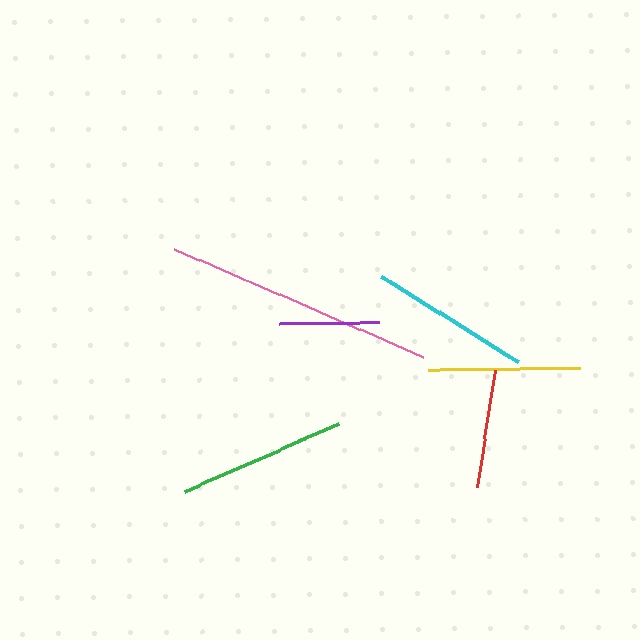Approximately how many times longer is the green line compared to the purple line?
The green line is approximately 1.7 times the length of the purple line.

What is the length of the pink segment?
The pink segment is approximately 272 pixels long.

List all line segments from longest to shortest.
From longest to shortest: pink, green, cyan, yellow, red, purple.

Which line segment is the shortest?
The purple line is the shortest at approximately 101 pixels.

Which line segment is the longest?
The pink line is the longest at approximately 272 pixels.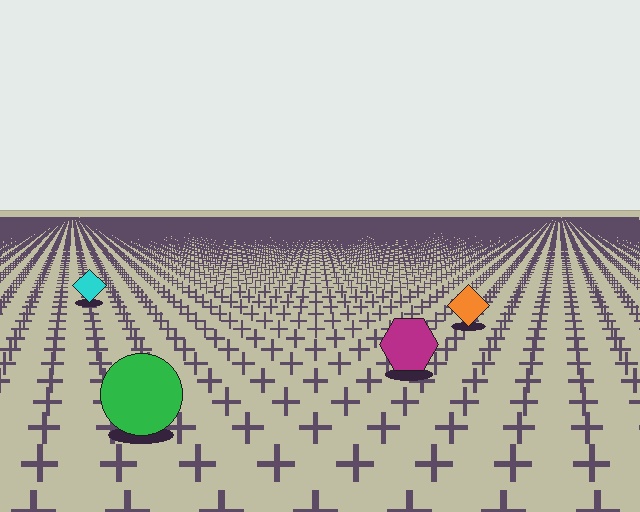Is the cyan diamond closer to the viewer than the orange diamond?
No. The orange diamond is closer — you can tell from the texture gradient: the ground texture is coarser near it.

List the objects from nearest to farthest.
From nearest to farthest: the green circle, the magenta hexagon, the orange diamond, the cyan diamond.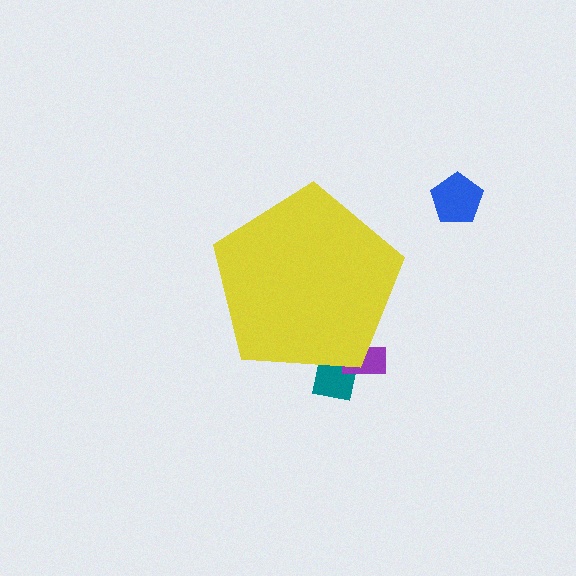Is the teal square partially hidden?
Yes, the teal square is partially hidden behind the yellow pentagon.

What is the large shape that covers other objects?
A yellow pentagon.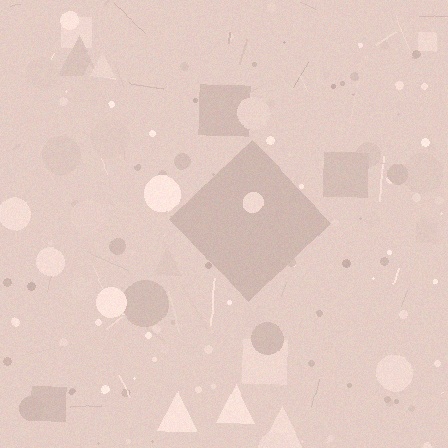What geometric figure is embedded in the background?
A diamond is embedded in the background.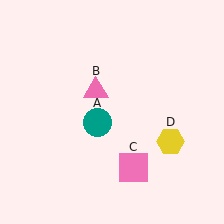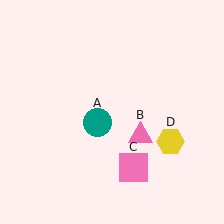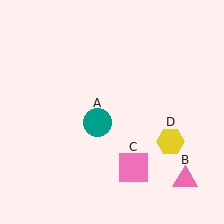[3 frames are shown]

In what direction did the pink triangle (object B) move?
The pink triangle (object B) moved down and to the right.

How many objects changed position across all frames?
1 object changed position: pink triangle (object B).